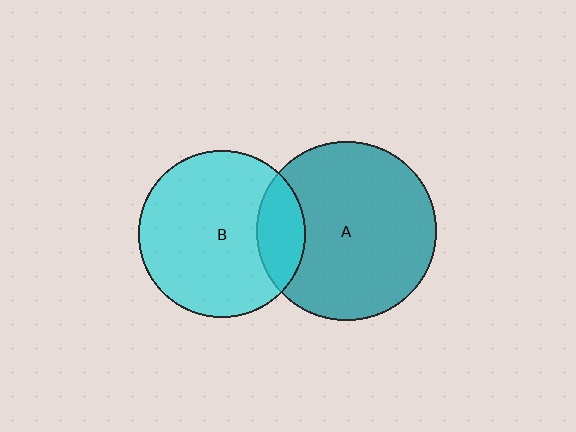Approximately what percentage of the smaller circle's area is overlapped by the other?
Approximately 20%.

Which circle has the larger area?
Circle A (teal).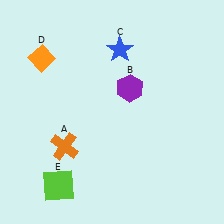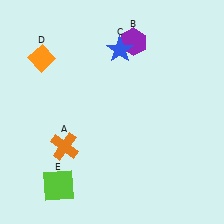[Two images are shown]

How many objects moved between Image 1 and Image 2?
1 object moved between the two images.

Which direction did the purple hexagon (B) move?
The purple hexagon (B) moved up.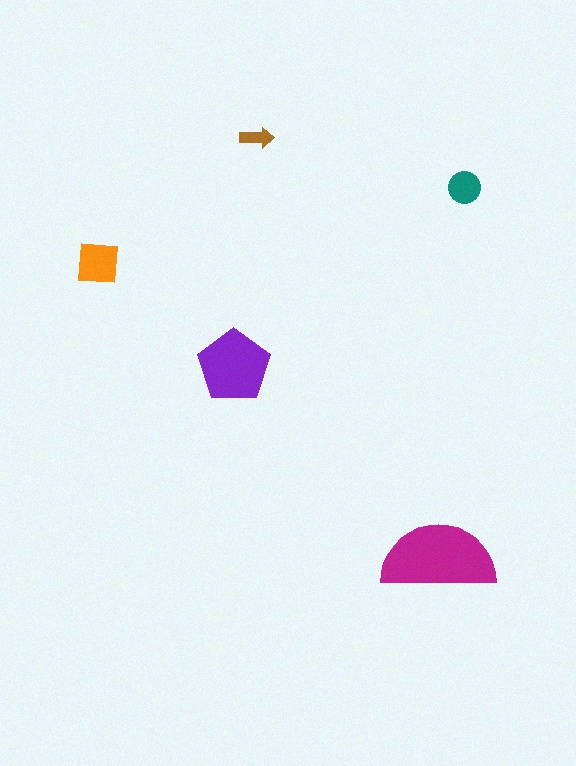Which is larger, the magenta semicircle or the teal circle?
The magenta semicircle.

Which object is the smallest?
The brown arrow.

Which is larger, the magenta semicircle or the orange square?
The magenta semicircle.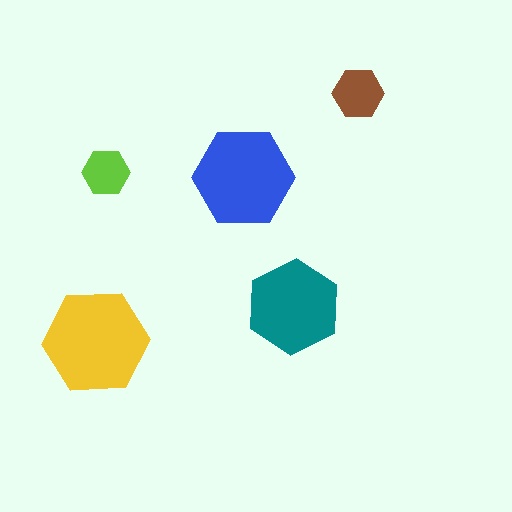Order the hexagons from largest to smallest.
the yellow one, the blue one, the teal one, the brown one, the lime one.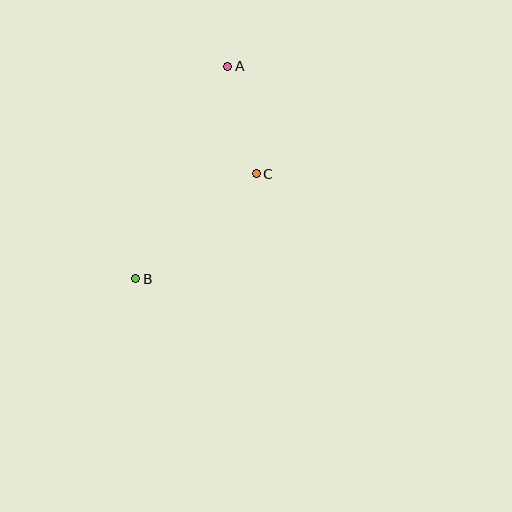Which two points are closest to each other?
Points A and C are closest to each other.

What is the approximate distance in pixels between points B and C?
The distance between B and C is approximately 160 pixels.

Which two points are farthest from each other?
Points A and B are farthest from each other.